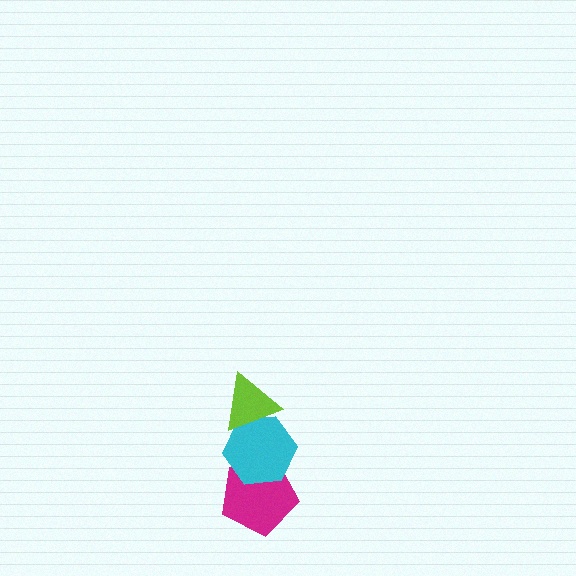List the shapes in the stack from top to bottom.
From top to bottom: the lime triangle, the cyan hexagon, the magenta pentagon.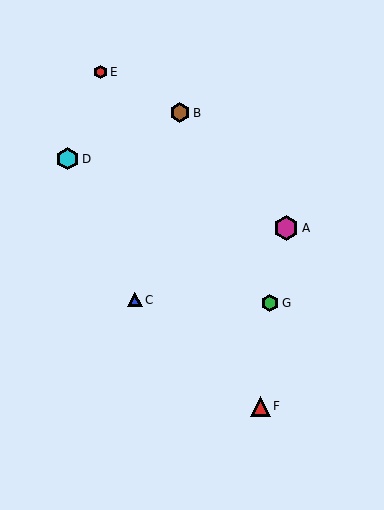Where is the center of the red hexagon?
The center of the red hexagon is at (101, 72).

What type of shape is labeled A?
Shape A is a magenta hexagon.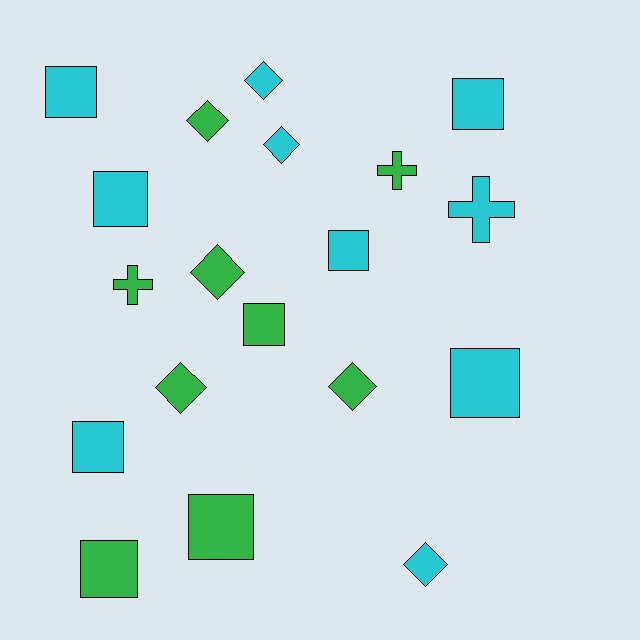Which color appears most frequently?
Cyan, with 10 objects.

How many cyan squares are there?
There are 6 cyan squares.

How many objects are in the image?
There are 19 objects.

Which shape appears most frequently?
Square, with 9 objects.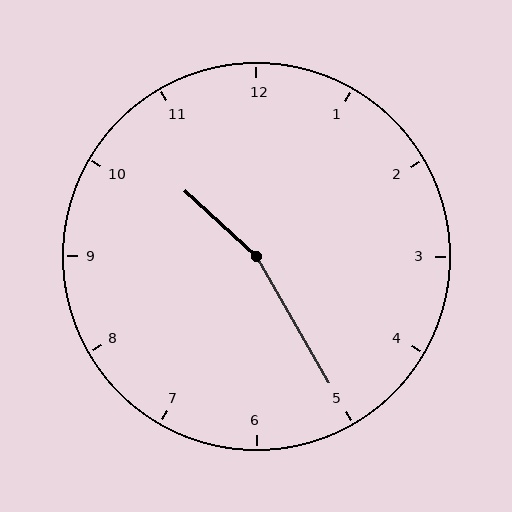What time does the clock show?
10:25.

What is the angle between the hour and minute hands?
Approximately 162 degrees.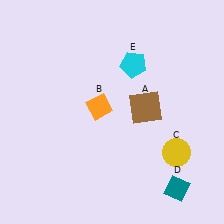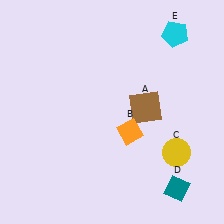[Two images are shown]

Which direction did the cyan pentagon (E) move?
The cyan pentagon (E) moved right.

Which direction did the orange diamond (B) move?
The orange diamond (B) moved right.